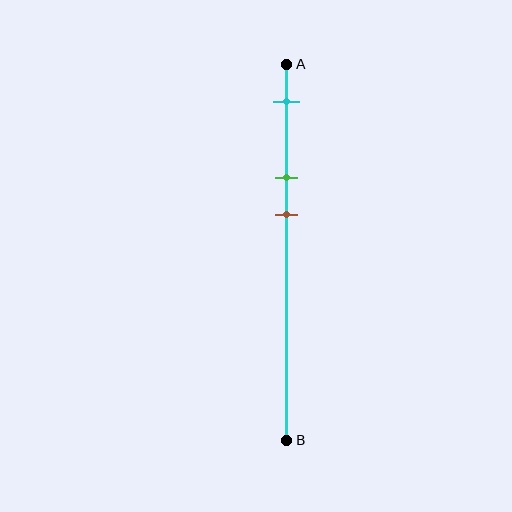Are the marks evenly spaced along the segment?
Yes, the marks are approximately evenly spaced.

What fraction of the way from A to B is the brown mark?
The brown mark is approximately 40% (0.4) of the way from A to B.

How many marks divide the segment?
There are 3 marks dividing the segment.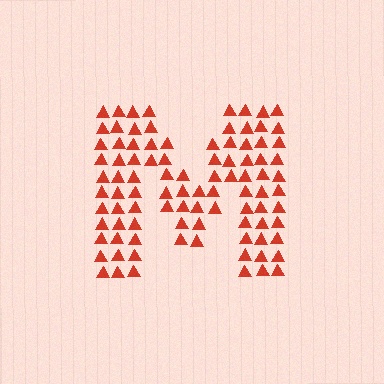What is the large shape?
The large shape is the letter M.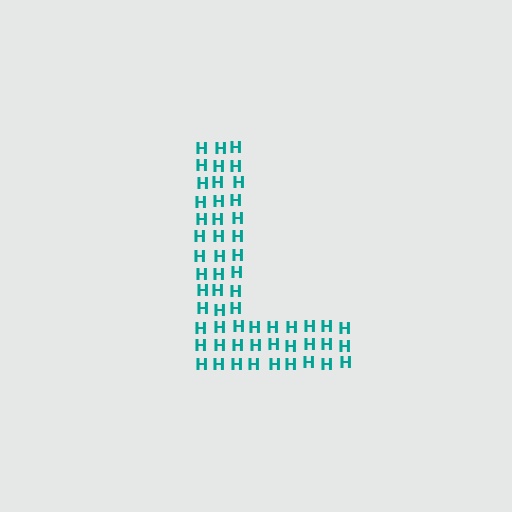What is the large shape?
The large shape is the letter L.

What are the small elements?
The small elements are letter H's.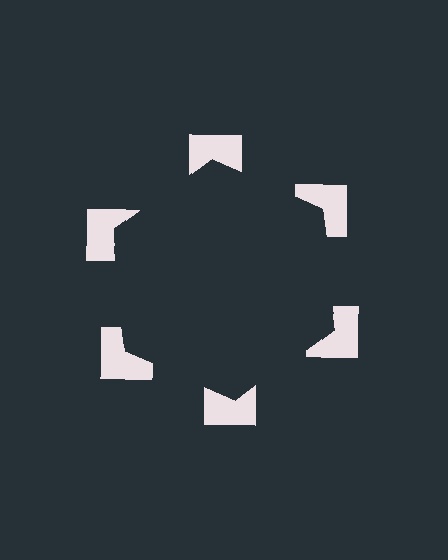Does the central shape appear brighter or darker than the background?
It typically appears slightly darker than the background, even though no actual brightness change is drawn.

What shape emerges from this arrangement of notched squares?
An illusory hexagon — its edges are inferred from the aligned wedge cuts in the notched squares, not physically drawn.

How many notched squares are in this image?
There are 6 — one at each vertex of the illusory hexagon.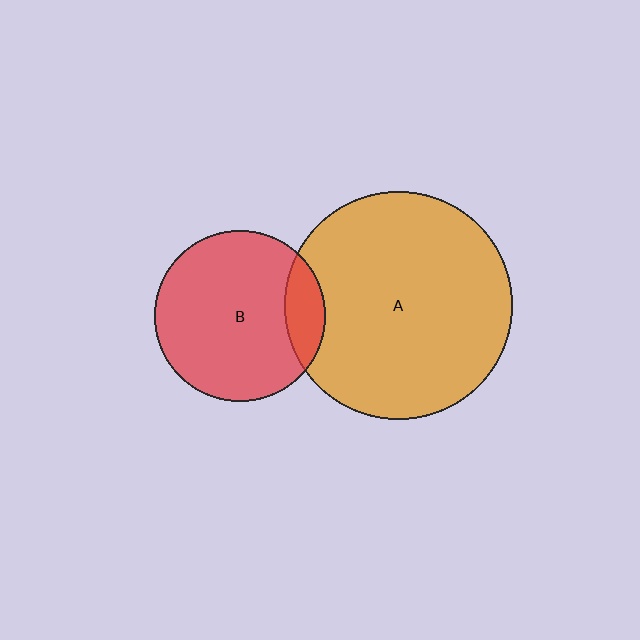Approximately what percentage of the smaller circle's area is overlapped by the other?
Approximately 15%.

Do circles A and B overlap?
Yes.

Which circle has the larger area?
Circle A (orange).